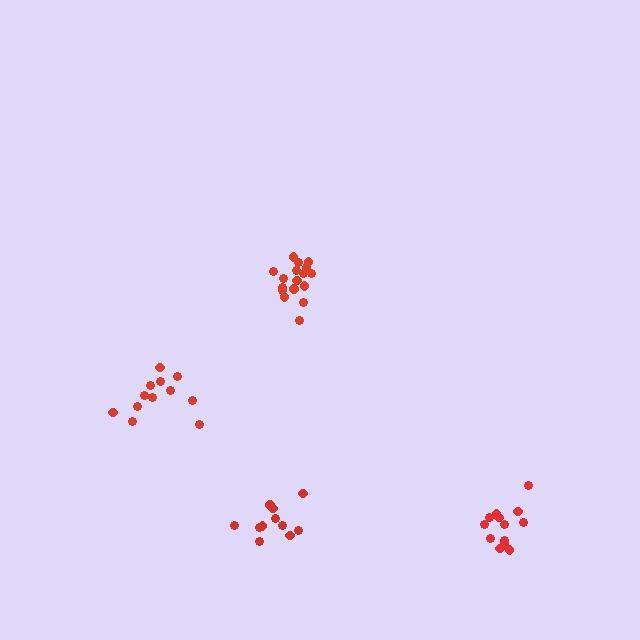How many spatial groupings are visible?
There are 4 spatial groupings.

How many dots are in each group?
Group 1: 12 dots, Group 2: 17 dots, Group 3: 11 dots, Group 4: 13 dots (53 total).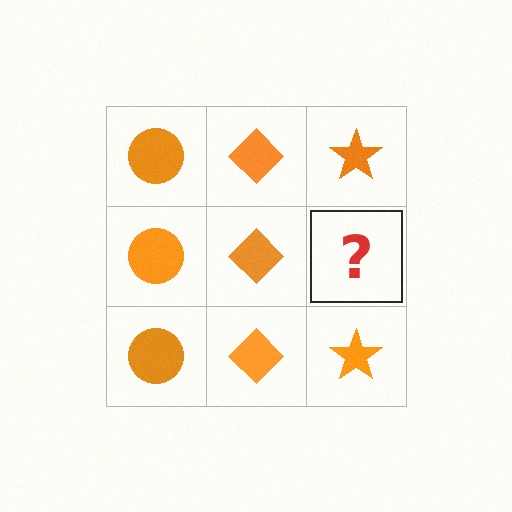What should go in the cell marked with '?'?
The missing cell should contain an orange star.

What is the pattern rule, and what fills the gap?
The rule is that each column has a consistent shape. The gap should be filled with an orange star.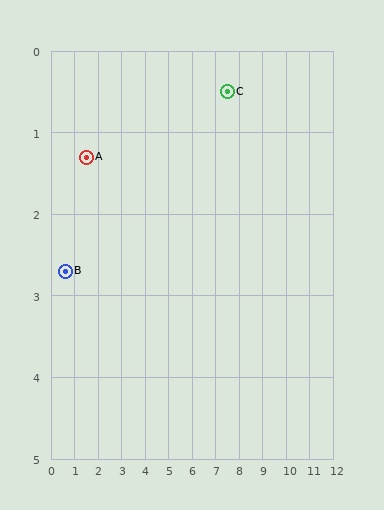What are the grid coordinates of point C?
Point C is at approximately (7.5, 0.5).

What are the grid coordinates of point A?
Point A is at approximately (1.5, 1.3).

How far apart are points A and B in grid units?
Points A and B are about 1.7 grid units apart.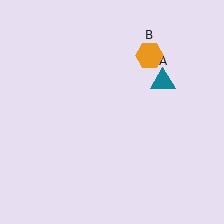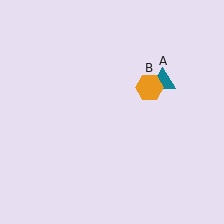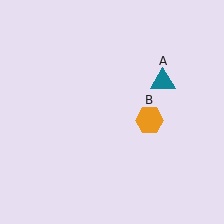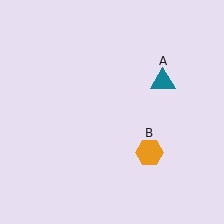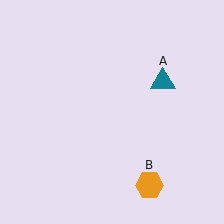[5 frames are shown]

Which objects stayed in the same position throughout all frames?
Teal triangle (object A) remained stationary.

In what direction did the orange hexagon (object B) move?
The orange hexagon (object B) moved down.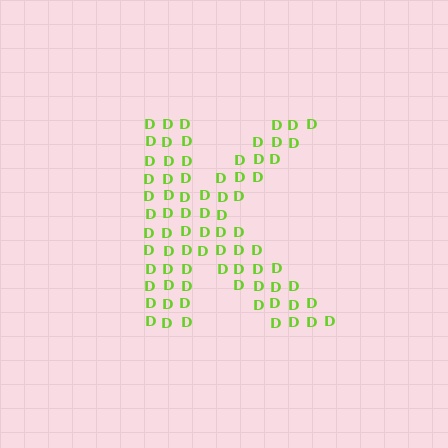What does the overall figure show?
The overall figure shows the letter K.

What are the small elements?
The small elements are letter D's.